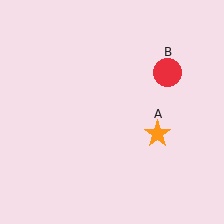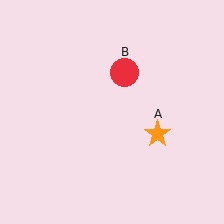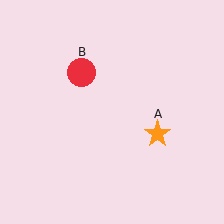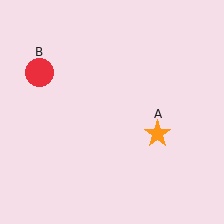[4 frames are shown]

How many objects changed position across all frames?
1 object changed position: red circle (object B).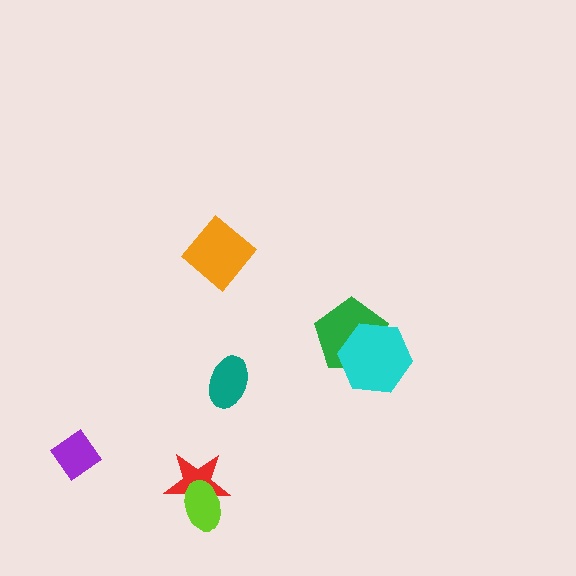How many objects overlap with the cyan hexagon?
1 object overlaps with the cyan hexagon.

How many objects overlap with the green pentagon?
1 object overlaps with the green pentagon.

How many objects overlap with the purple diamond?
0 objects overlap with the purple diamond.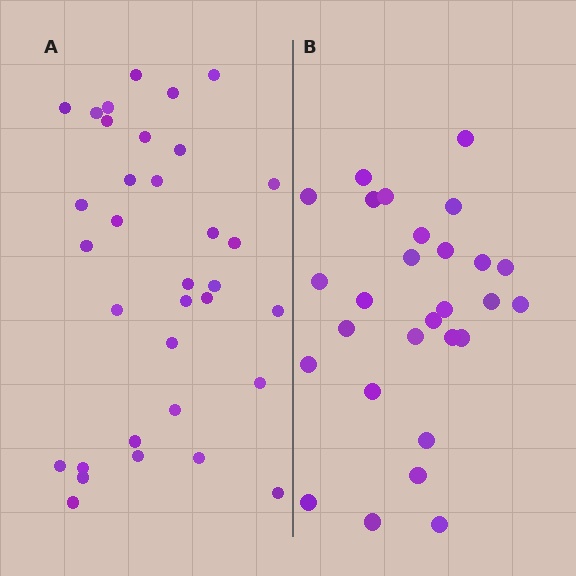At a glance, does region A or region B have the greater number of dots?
Region A (the left region) has more dots.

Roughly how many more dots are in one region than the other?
Region A has about 6 more dots than region B.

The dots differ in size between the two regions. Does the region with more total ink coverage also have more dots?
No. Region B has more total ink coverage because its dots are larger, but region A actually contains more individual dots. Total area can be misleading — the number of items is what matters here.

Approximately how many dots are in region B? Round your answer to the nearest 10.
About 30 dots. (The exact count is 28, which rounds to 30.)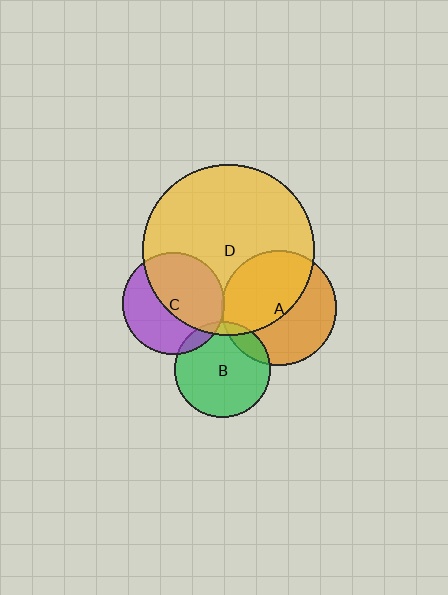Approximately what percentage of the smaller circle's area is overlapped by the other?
Approximately 55%.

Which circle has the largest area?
Circle D (yellow).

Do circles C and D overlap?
Yes.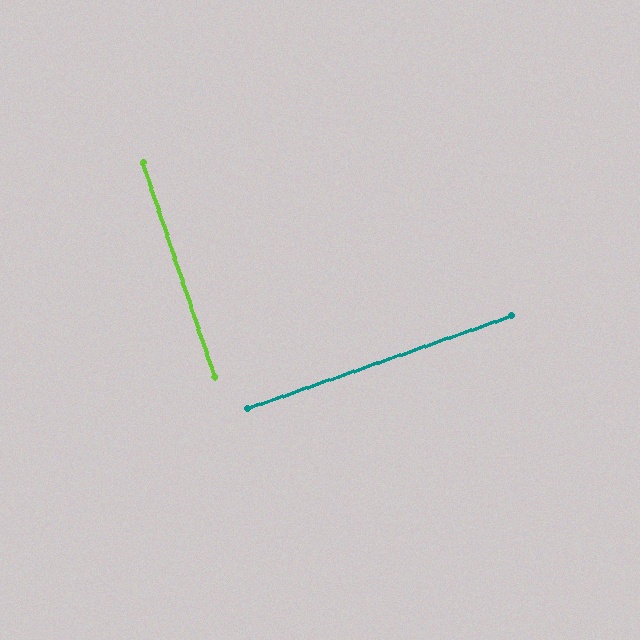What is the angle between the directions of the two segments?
Approximately 89 degrees.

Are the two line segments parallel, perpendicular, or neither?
Perpendicular — they meet at approximately 89°.